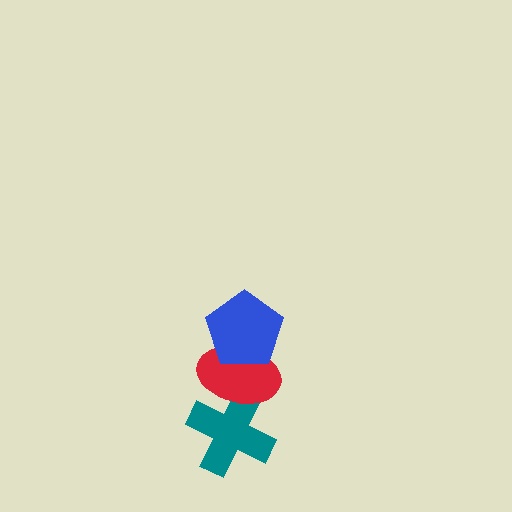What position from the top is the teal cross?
The teal cross is 3rd from the top.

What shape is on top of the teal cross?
The red ellipse is on top of the teal cross.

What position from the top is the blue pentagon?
The blue pentagon is 1st from the top.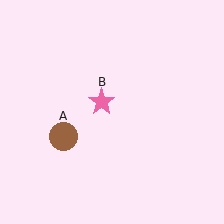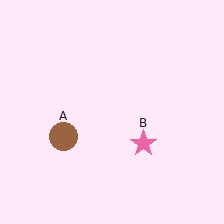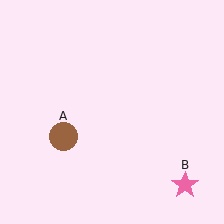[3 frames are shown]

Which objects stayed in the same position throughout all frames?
Brown circle (object A) remained stationary.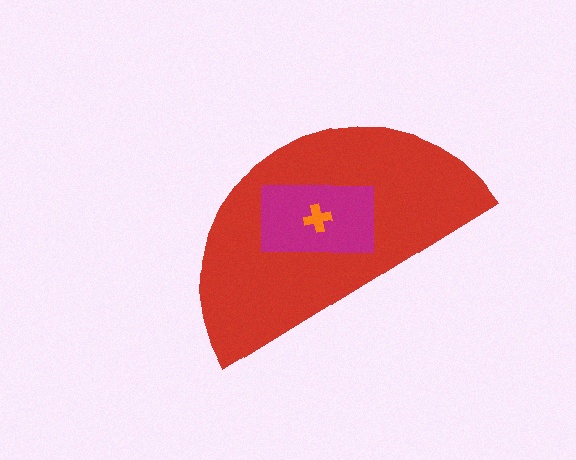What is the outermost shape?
The red semicircle.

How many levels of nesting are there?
3.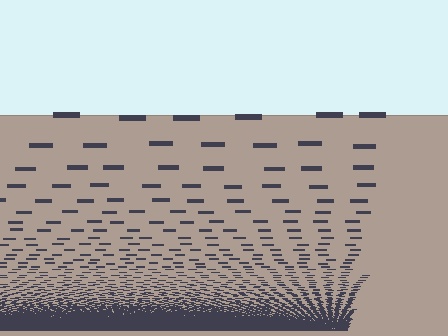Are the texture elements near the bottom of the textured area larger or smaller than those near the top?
Smaller. The gradient is inverted — elements near the bottom are smaller and denser.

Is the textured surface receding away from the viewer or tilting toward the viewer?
The surface appears to tilt toward the viewer. Texture elements get larger and sparser toward the top.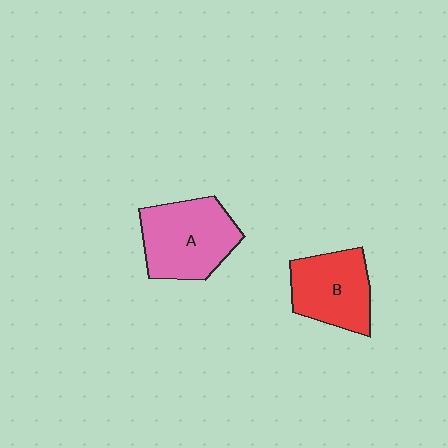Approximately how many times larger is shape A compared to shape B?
Approximately 1.2 times.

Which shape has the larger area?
Shape A (pink).